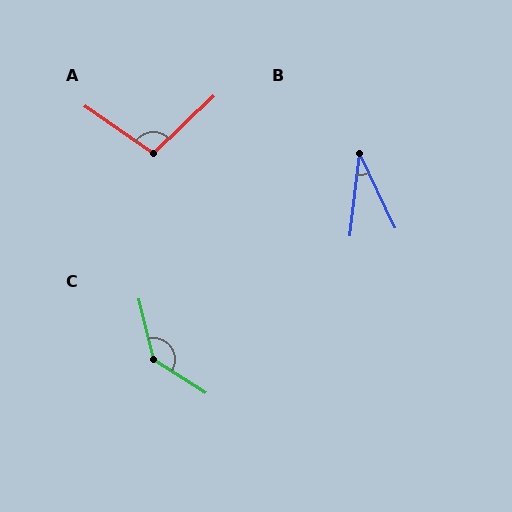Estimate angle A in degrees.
Approximately 102 degrees.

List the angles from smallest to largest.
B (32°), A (102°), C (137°).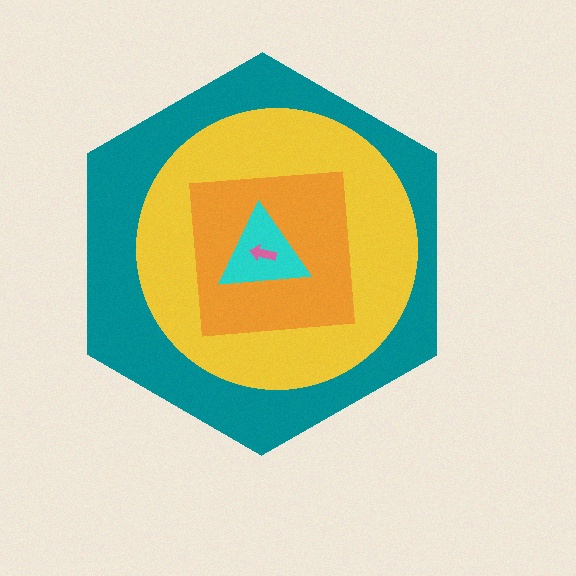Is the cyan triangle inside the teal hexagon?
Yes.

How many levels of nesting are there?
5.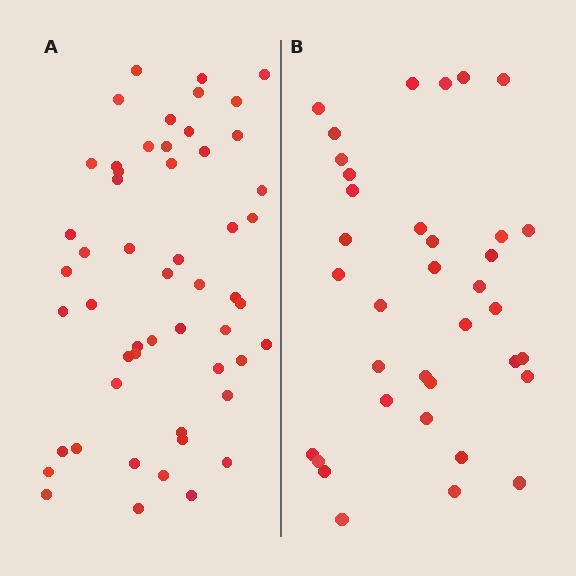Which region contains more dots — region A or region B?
Region A (the left region) has more dots.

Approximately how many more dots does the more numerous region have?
Region A has approximately 15 more dots than region B.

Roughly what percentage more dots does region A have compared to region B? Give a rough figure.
About 45% more.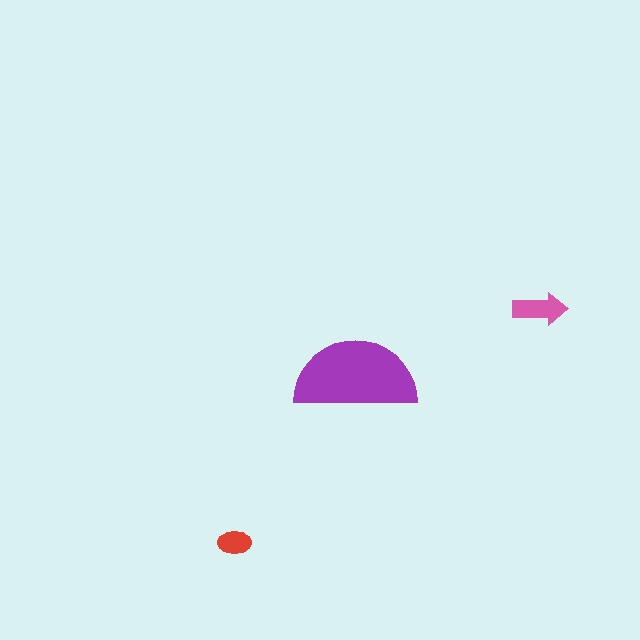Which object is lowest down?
The red ellipse is bottommost.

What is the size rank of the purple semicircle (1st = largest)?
1st.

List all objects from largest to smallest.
The purple semicircle, the pink arrow, the red ellipse.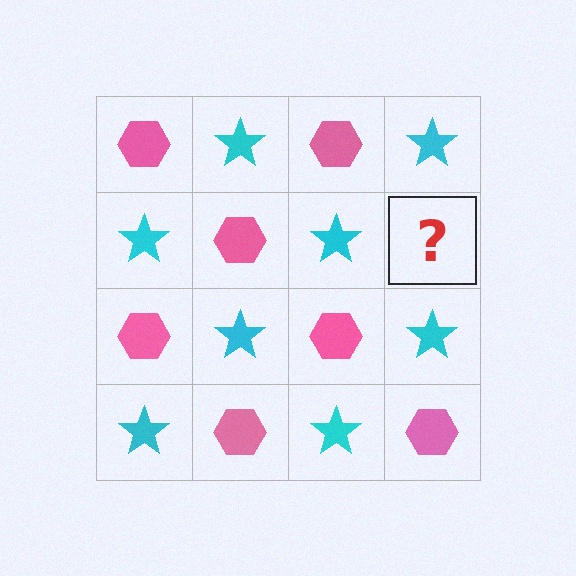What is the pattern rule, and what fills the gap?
The rule is that it alternates pink hexagon and cyan star in a checkerboard pattern. The gap should be filled with a pink hexagon.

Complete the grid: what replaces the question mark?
The question mark should be replaced with a pink hexagon.